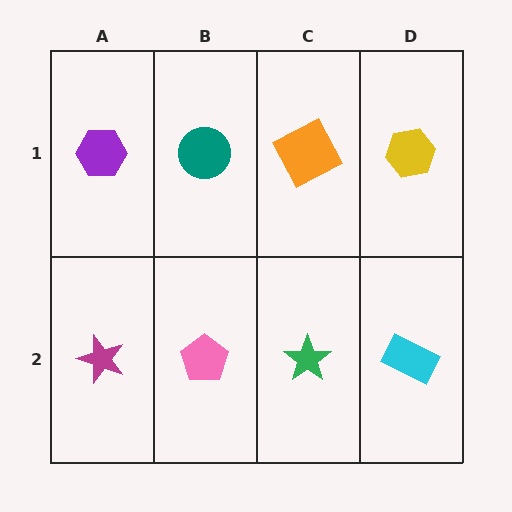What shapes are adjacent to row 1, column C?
A green star (row 2, column C), a teal circle (row 1, column B), a yellow hexagon (row 1, column D).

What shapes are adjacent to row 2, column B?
A teal circle (row 1, column B), a magenta star (row 2, column A), a green star (row 2, column C).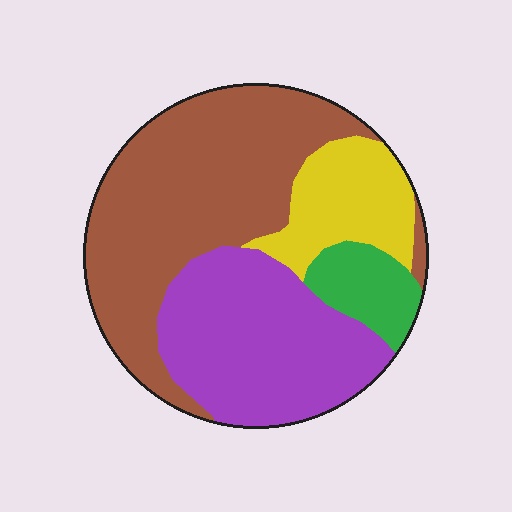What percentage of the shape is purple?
Purple covers about 30% of the shape.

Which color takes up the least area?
Green, at roughly 10%.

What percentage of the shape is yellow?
Yellow covers 15% of the shape.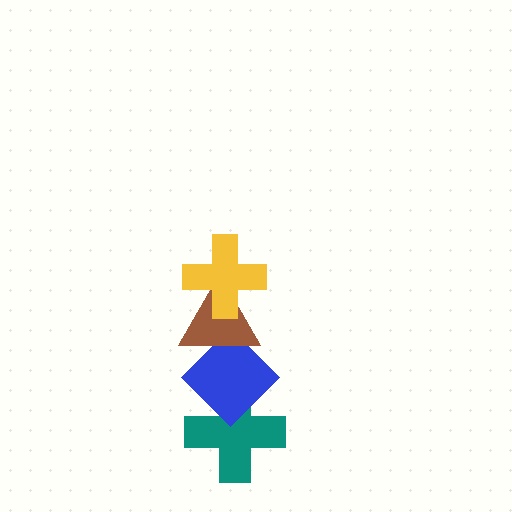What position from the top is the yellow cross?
The yellow cross is 1st from the top.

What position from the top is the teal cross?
The teal cross is 4th from the top.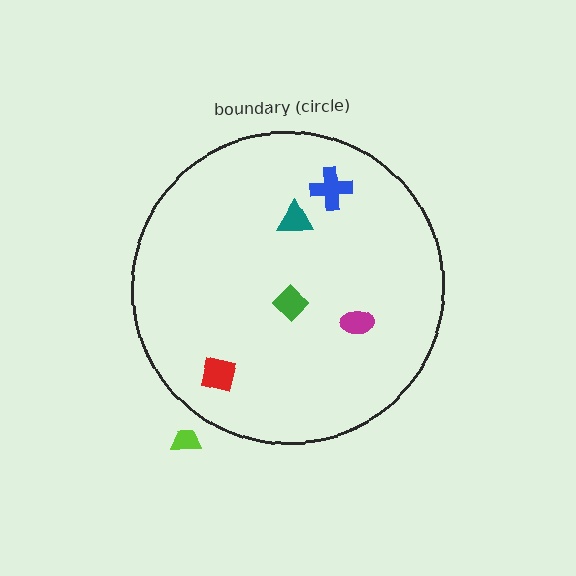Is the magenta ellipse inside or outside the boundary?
Inside.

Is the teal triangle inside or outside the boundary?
Inside.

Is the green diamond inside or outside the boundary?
Inside.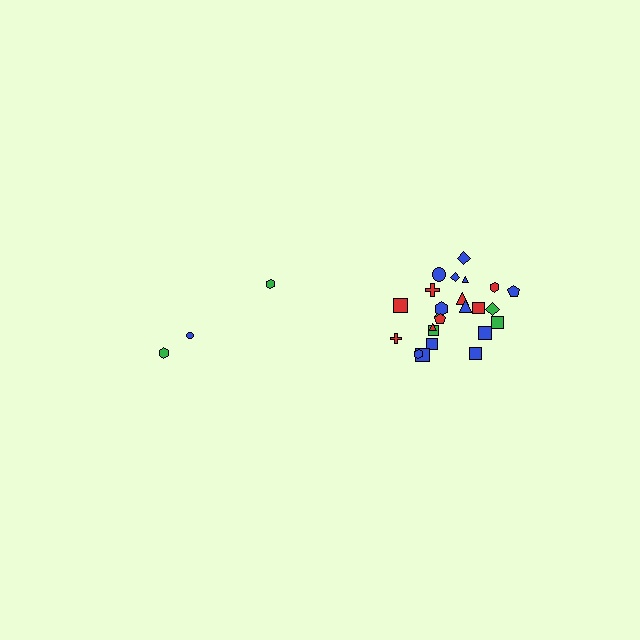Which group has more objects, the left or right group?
The right group.